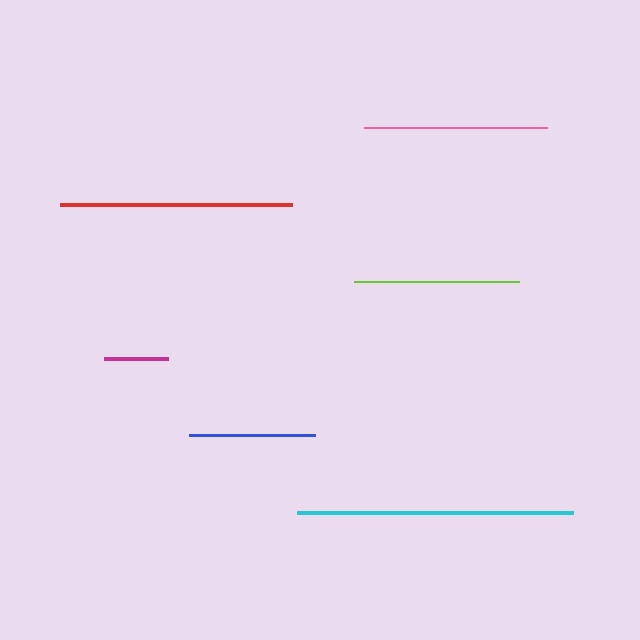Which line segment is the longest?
The cyan line is the longest at approximately 276 pixels.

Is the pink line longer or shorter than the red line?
The red line is longer than the pink line.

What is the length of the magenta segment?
The magenta segment is approximately 64 pixels long.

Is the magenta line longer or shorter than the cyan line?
The cyan line is longer than the magenta line.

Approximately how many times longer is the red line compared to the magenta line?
The red line is approximately 3.6 times the length of the magenta line.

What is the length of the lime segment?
The lime segment is approximately 166 pixels long.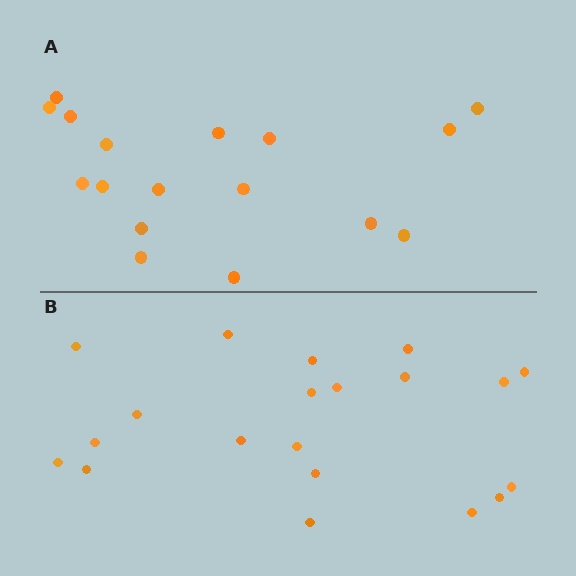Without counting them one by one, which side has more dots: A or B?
Region B (the bottom region) has more dots.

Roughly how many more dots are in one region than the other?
Region B has just a few more — roughly 2 or 3 more dots than region A.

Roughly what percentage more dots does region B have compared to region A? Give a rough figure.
About 20% more.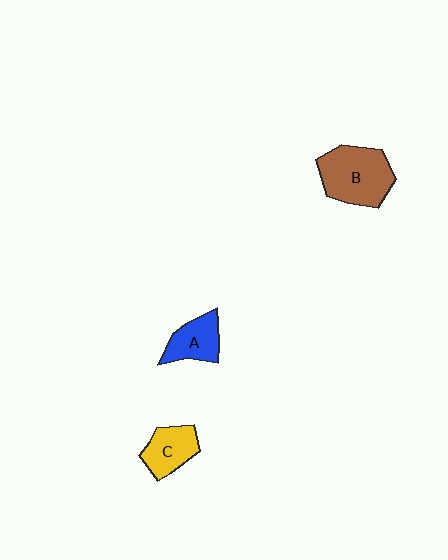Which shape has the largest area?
Shape B (brown).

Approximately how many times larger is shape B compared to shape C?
Approximately 1.7 times.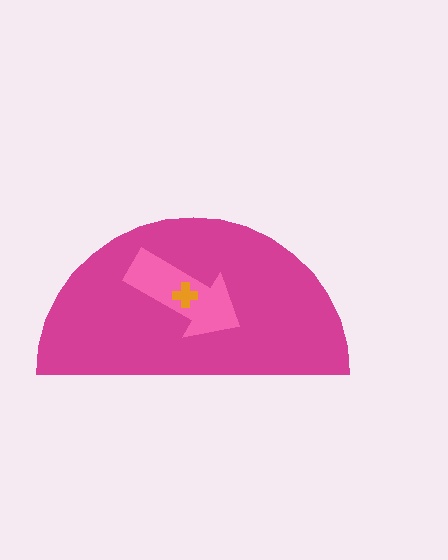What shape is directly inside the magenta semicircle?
The pink arrow.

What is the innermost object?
The orange cross.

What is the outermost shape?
The magenta semicircle.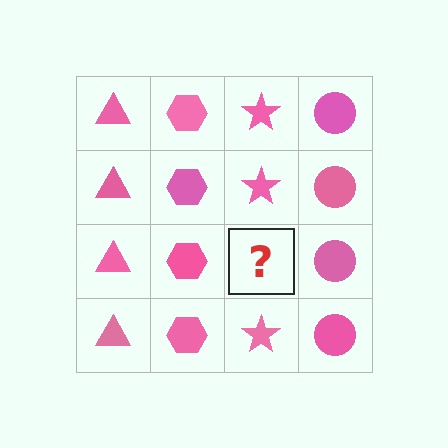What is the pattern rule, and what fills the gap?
The rule is that each column has a consistent shape. The gap should be filled with a pink star.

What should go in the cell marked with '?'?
The missing cell should contain a pink star.